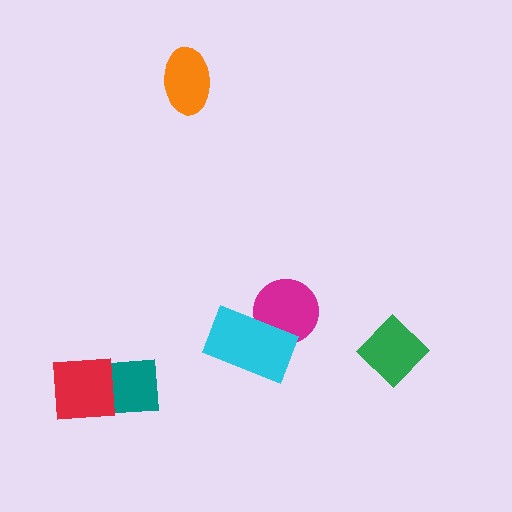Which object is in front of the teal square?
The red square is in front of the teal square.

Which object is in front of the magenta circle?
The cyan rectangle is in front of the magenta circle.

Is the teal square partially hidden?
Yes, it is partially covered by another shape.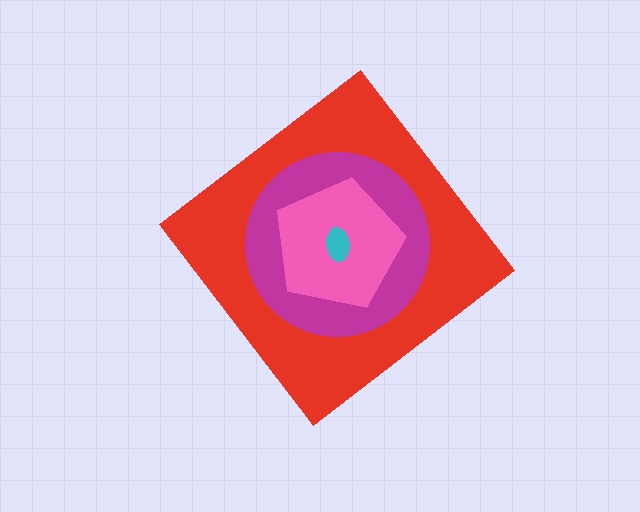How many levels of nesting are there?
4.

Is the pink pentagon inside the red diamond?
Yes.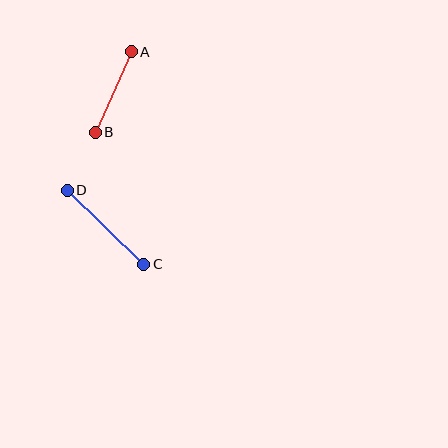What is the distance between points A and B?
The distance is approximately 88 pixels.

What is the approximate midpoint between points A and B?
The midpoint is at approximately (113, 92) pixels.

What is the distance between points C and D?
The distance is approximately 107 pixels.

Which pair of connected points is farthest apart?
Points C and D are farthest apart.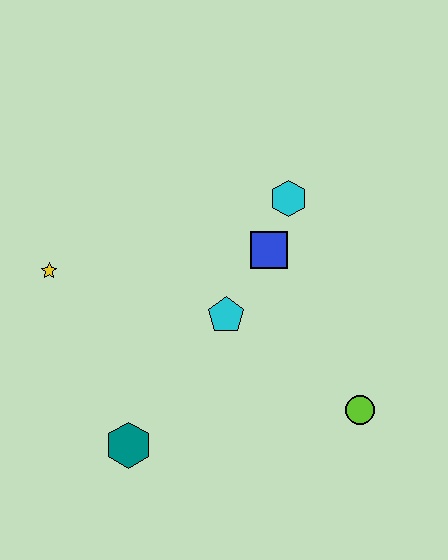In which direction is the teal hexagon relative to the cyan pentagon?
The teal hexagon is below the cyan pentagon.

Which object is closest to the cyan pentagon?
The blue square is closest to the cyan pentagon.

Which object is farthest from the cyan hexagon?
The teal hexagon is farthest from the cyan hexagon.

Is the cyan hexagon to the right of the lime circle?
No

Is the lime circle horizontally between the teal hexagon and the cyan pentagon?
No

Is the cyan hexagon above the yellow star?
Yes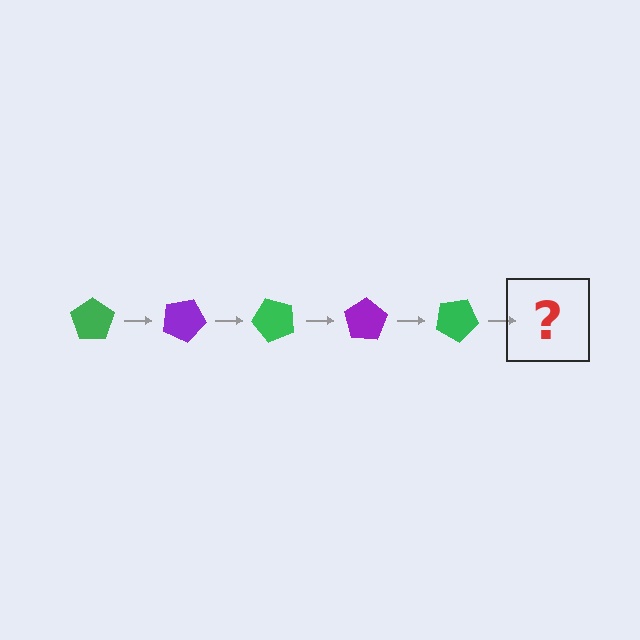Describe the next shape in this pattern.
It should be a purple pentagon, rotated 125 degrees from the start.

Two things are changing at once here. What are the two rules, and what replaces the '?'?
The two rules are that it rotates 25 degrees each step and the color cycles through green and purple. The '?' should be a purple pentagon, rotated 125 degrees from the start.